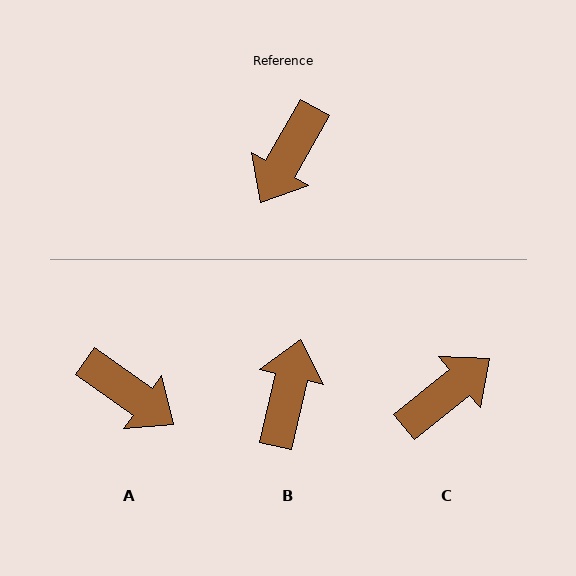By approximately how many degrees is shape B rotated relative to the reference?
Approximately 163 degrees clockwise.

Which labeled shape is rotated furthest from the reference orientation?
B, about 163 degrees away.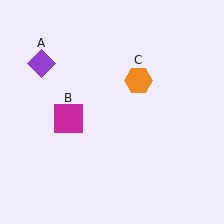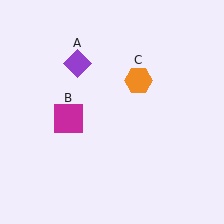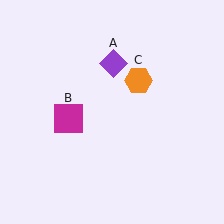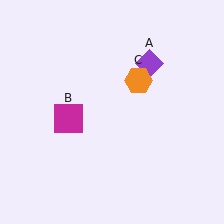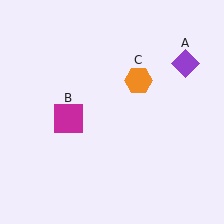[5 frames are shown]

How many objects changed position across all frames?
1 object changed position: purple diamond (object A).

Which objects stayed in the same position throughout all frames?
Magenta square (object B) and orange hexagon (object C) remained stationary.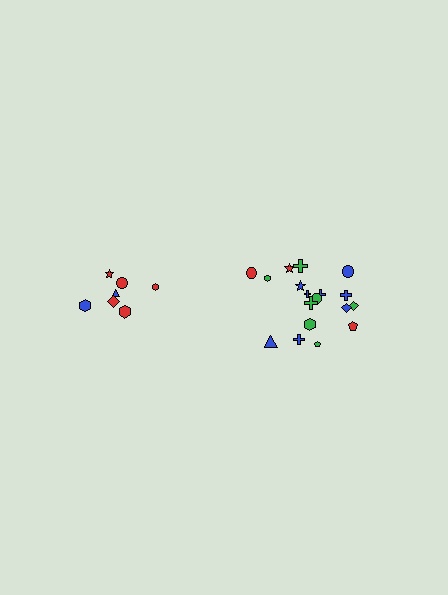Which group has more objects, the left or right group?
The right group.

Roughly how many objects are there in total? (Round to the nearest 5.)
Roughly 25 objects in total.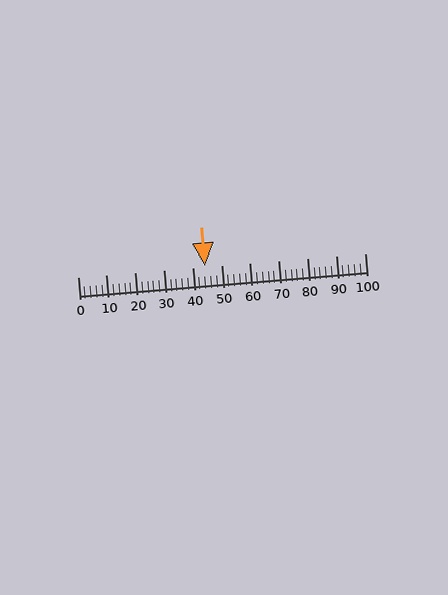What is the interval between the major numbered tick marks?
The major tick marks are spaced 10 units apart.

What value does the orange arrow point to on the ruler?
The orange arrow points to approximately 44.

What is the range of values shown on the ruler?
The ruler shows values from 0 to 100.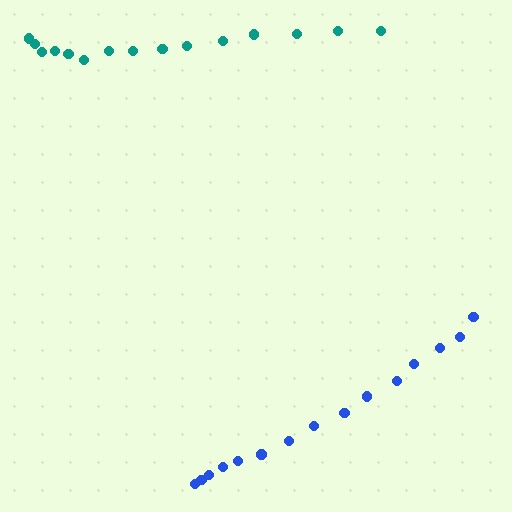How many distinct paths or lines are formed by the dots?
There are 2 distinct paths.